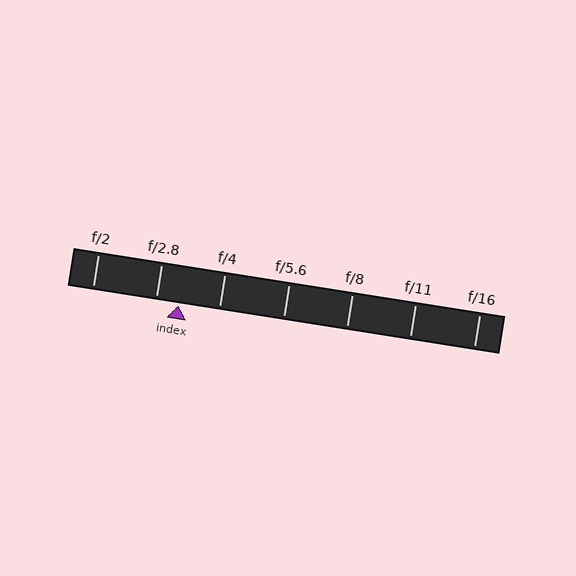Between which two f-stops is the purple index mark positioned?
The index mark is between f/2.8 and f/4.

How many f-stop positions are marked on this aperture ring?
There are 7 f-stop positions marked.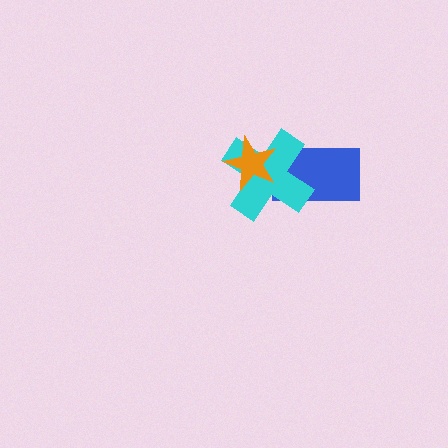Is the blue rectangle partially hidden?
Yes, it is partially covered by another shape.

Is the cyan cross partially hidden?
Yes, it is partially covered by another shape.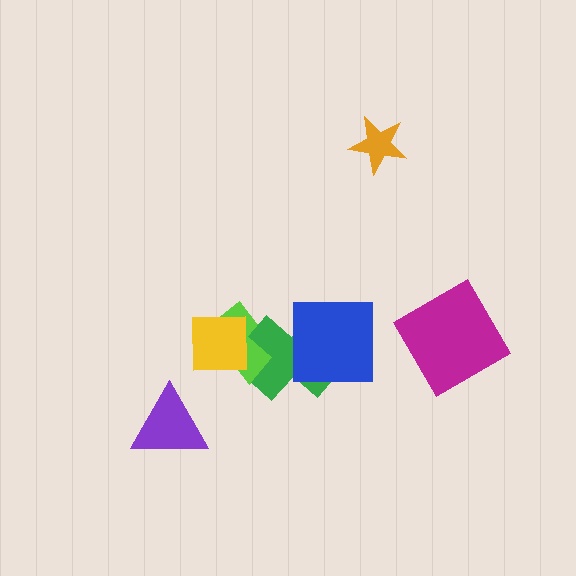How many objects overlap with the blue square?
1 object overlaps with the blue square.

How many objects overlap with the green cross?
2 objects overlap with the green cross.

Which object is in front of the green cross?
The blue square is in front of the green cross.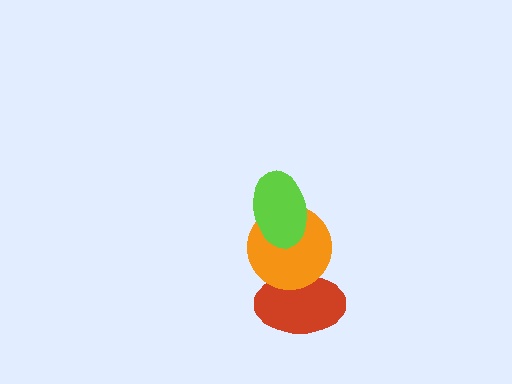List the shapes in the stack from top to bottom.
From top to bottom: the lime ellipse, the orange circle, the red ellipse.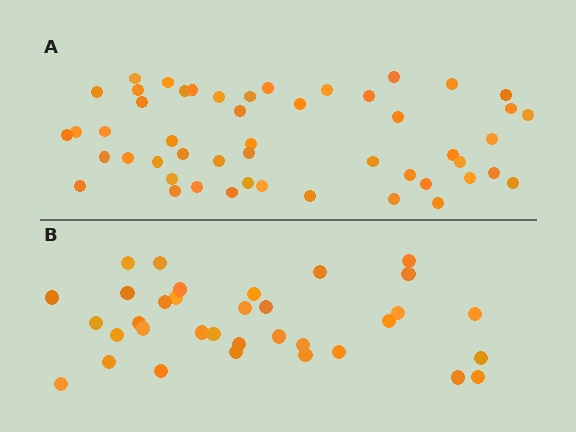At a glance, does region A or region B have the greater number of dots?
Region A (the top region) has more dots.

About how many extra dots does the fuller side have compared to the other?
Region A has approximately 15 more dots than region B.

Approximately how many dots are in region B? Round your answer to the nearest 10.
About 30 dots. (The exact count is 34, which rounds to 30.)